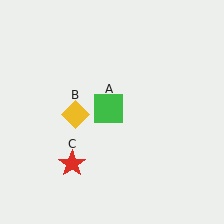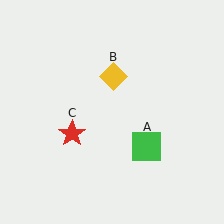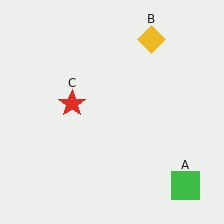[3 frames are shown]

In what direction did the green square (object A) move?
The green square (object A) moved down and to the right.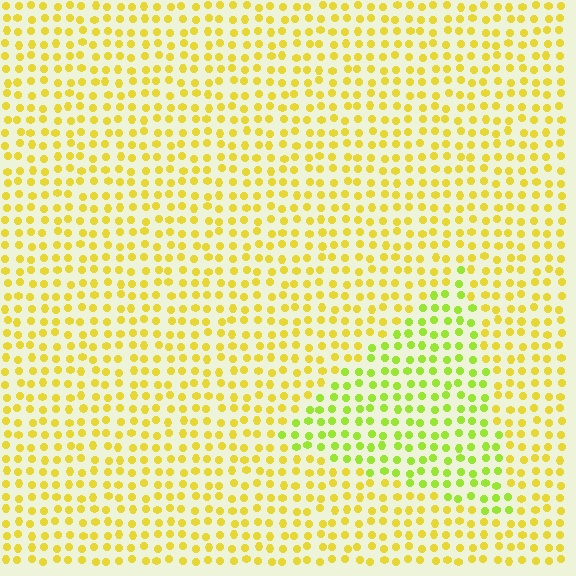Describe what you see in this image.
The image is filled with small yellow elements in a uniform arrangement. A triangle-shaped region is visible where the elements are tinted to a slightly different hue, forming a subtle color boundary.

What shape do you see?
I see a triangle.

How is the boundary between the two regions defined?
The boundary is defined purely by a slight shift in hue (about 31 degrees). Spacing, size, and orientation are identical on both sides.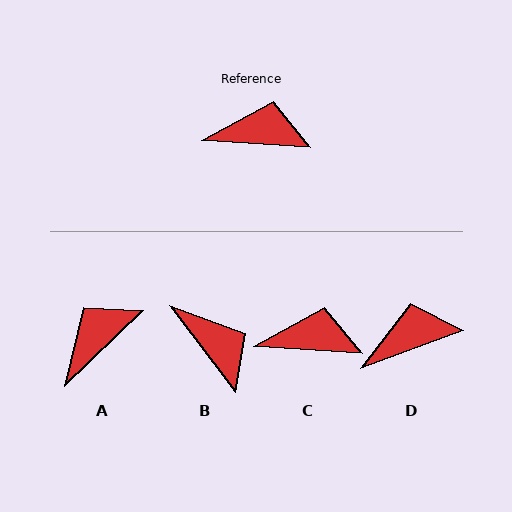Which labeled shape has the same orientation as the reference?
C.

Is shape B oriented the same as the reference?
No, it is off by about 49 degrees.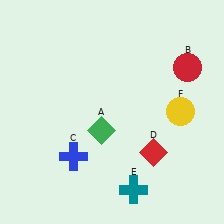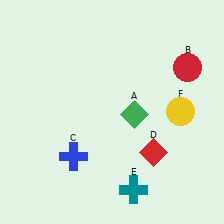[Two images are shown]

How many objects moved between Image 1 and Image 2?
1 object moved between the two images.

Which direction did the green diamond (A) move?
The green diamond (A) moved right.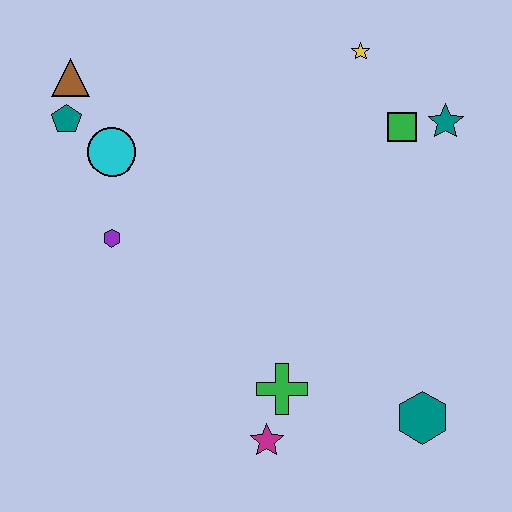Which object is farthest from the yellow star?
The magenta star is farthest from the yellow star.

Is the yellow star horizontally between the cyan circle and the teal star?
Yes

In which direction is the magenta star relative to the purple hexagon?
The magenta star is below the purple hexagon.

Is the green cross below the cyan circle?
Yes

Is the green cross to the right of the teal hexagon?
No